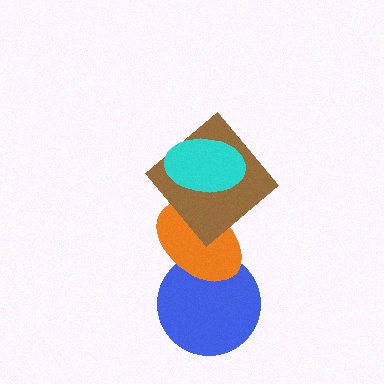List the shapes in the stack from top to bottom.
From top to bottom: the cyan ellipse, the brown diamond, the orange ellipse, the blue circle.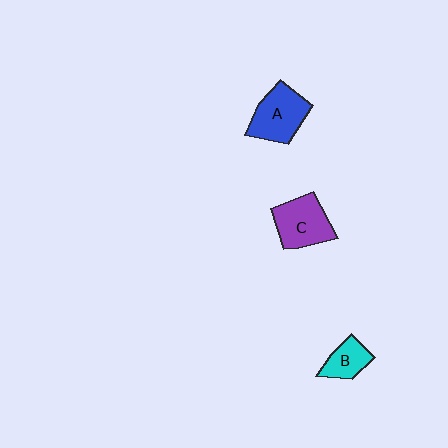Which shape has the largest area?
Shape A (blue).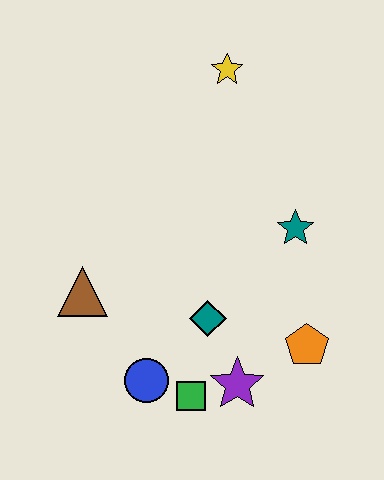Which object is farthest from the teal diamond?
The yellow star is farthest from the teal diamond.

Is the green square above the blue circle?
No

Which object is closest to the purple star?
The green square is closest to the purple star.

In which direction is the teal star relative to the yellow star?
The teal star is below the yellow star.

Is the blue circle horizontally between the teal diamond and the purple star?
No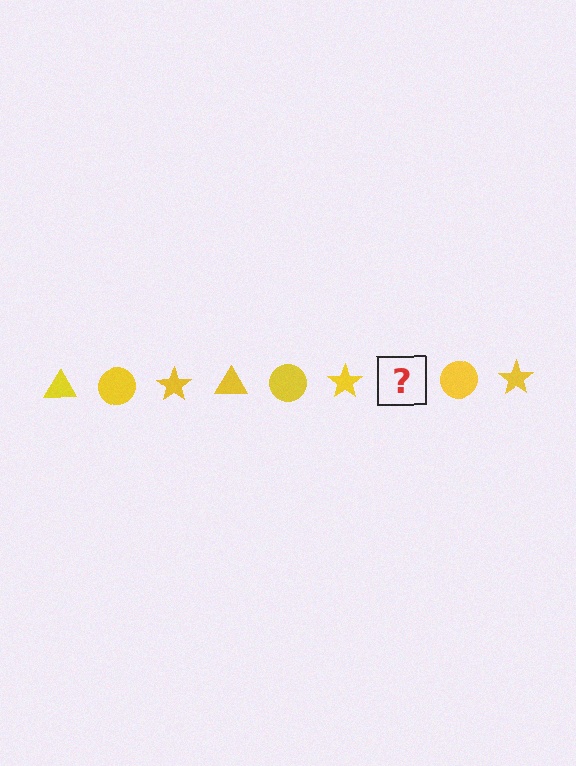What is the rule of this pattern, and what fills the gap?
The rule is that the pattern cycles through triangle, circle, star shapes in yellow. The gap should be filled with a yellow triangle.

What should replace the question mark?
The question mark should be replaced with a yellow triangle.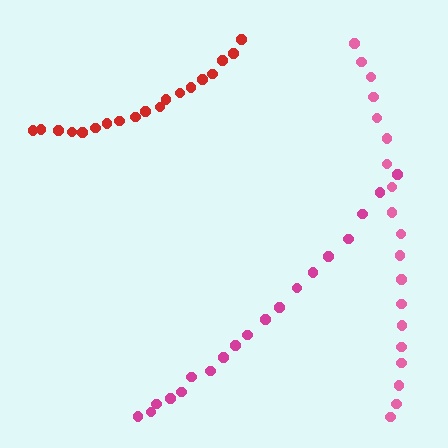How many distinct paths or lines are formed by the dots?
There are 3 distinct paths.